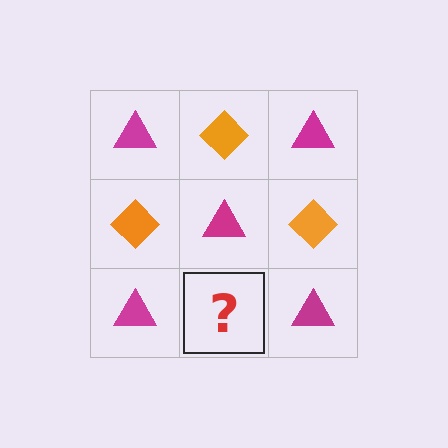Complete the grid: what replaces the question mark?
The question mark should be replaced with an orange diamond.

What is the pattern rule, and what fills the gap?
The rule is that it alternates magenta triangle and orange diamond in a checkerboard pattern. The gap should be filled with an orange diamond.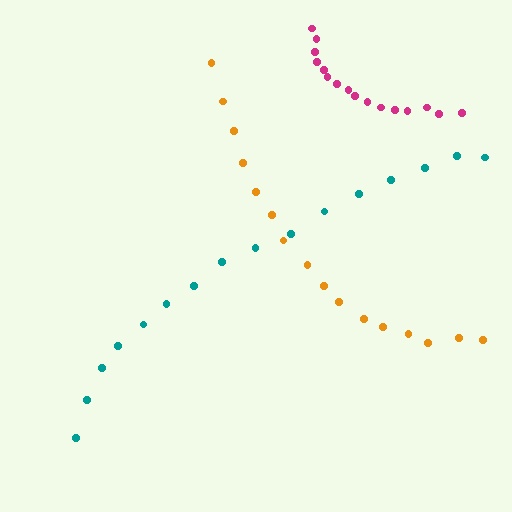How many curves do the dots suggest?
There are 3 distinct paths.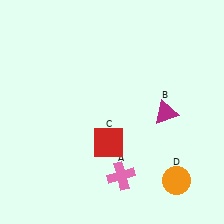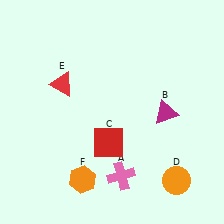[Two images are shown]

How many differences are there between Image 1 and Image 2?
There are 2 differences between the two images.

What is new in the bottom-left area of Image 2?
An orange hexagon (F) was added in the bottom-left area of Image 2.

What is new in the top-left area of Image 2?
A red triangle (E) was added in the top-left area of Image 2.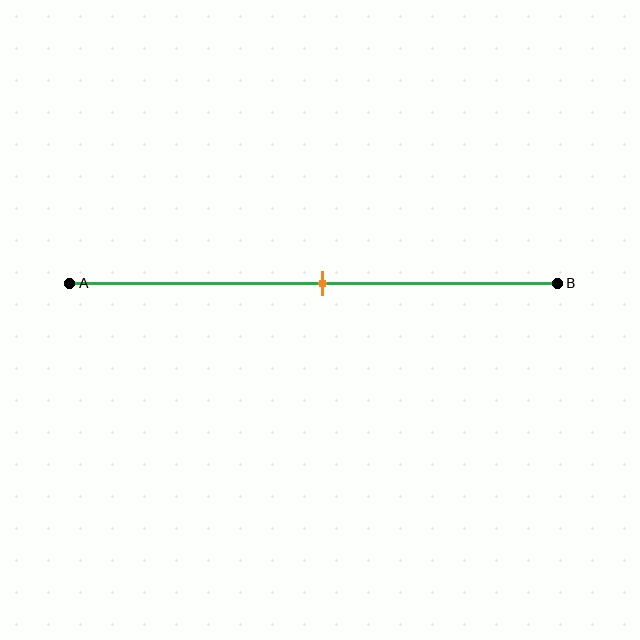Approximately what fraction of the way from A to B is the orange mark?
The orange mark is approximately 50% of the way from A to B.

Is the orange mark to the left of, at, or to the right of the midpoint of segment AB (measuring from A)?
The orange mark is approximately at the midpoint of segment AB.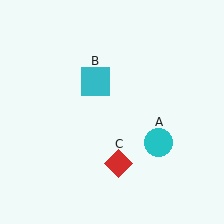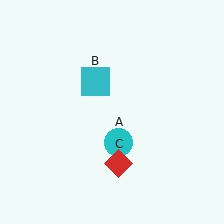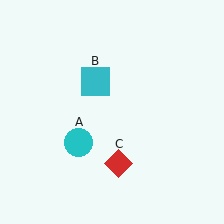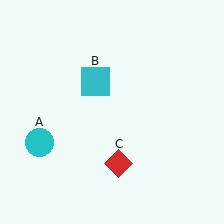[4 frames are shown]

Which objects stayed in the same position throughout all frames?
Cyan square (object B) and red diamond (object C) remained stationary.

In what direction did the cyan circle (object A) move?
The cyan circle (object A) moved left.